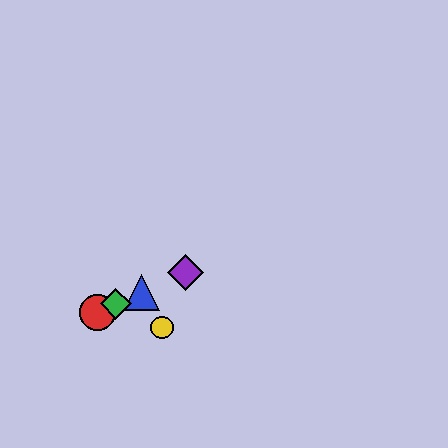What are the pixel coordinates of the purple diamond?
The purple diamond is at (186, 272).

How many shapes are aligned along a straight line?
4 shapes (the red circle, the blue triangle, the green diamond, the purple diamond) are aligned along a straight line.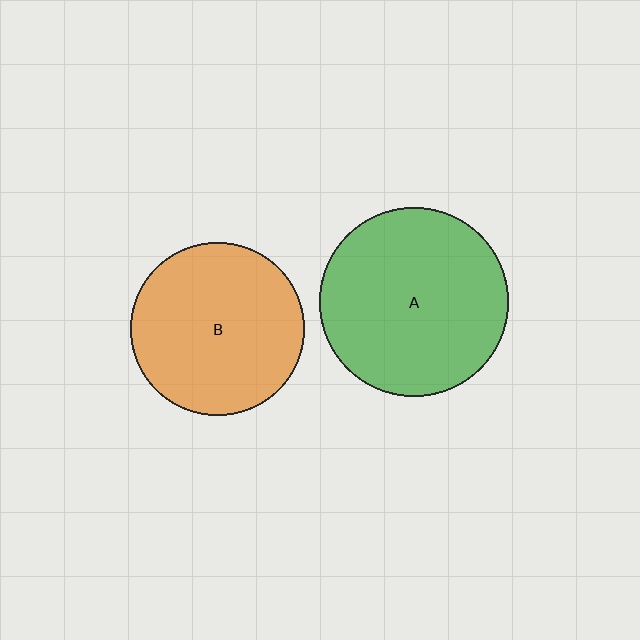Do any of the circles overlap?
No, none of the circles overlap.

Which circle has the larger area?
Circle A (green).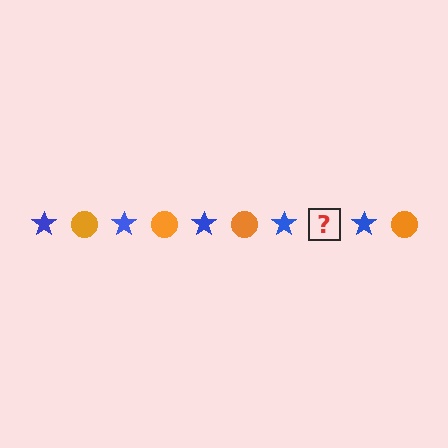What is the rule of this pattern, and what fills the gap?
The rule is that the pattern alternates between blue star and orange circle. The gap should be filled with an orange circle.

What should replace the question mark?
The question mark should be replaced with an orange circle.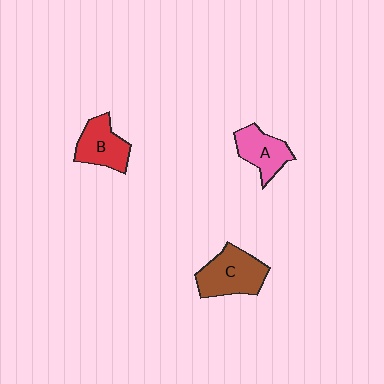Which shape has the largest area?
Shape C (brown).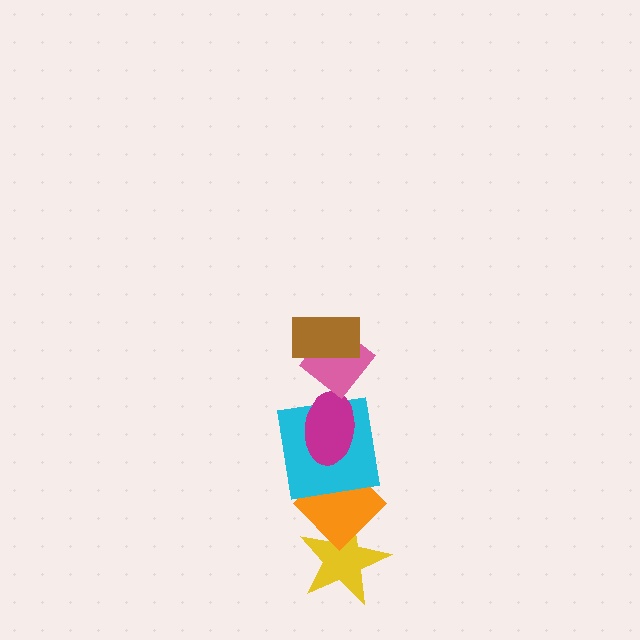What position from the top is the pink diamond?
The pink diamond is 2nd from the top.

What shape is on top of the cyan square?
The magenta ellipse is on top of the cyan square.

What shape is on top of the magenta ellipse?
The pink diamond is on top of the magenta ellipse.